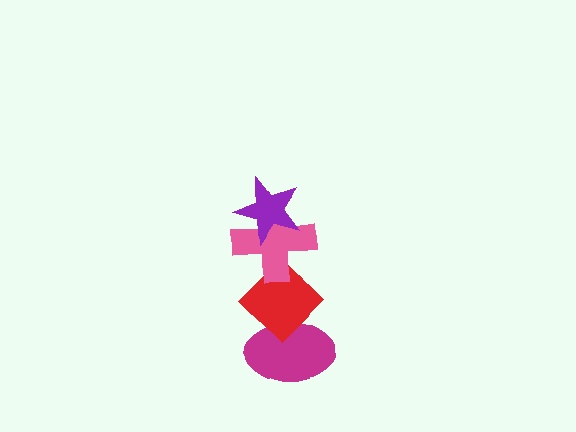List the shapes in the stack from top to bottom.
From top to bottom: the purple star, the pink cross, the red diamond, the magenta ellipse.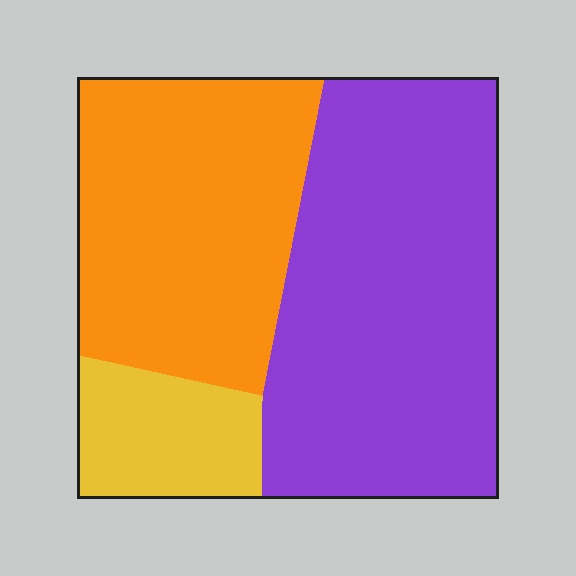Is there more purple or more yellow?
Purple.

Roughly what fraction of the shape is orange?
Orange covers 37% of the shape.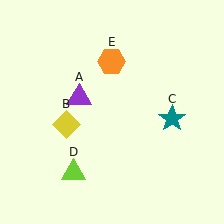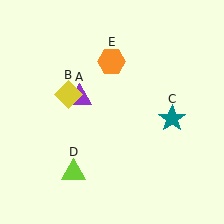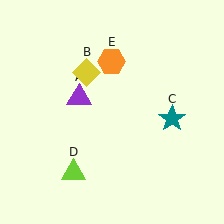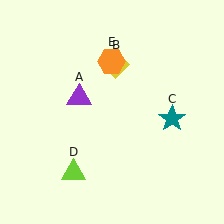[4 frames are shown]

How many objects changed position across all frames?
1 object changed position: yellow diamond (object B).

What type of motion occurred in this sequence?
The yellow diamond (object B) rotated clockwise around the center of the scene.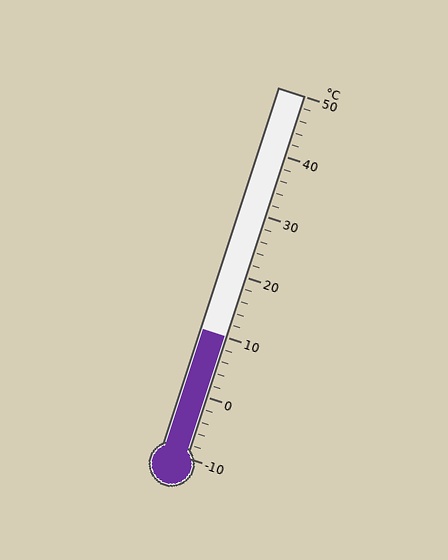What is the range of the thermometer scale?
The thermometer scale ranges from -10°C to 50°C.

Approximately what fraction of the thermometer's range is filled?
The thermometer is filled to approximately 35% of its range.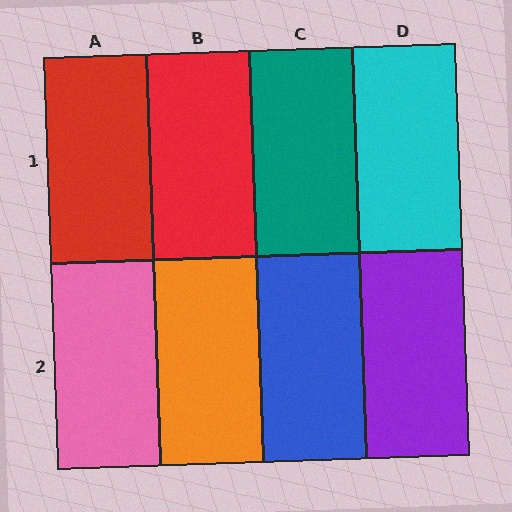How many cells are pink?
1 cell is pink.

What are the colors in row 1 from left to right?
Red, red, teal, cyan.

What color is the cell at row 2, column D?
Purple.